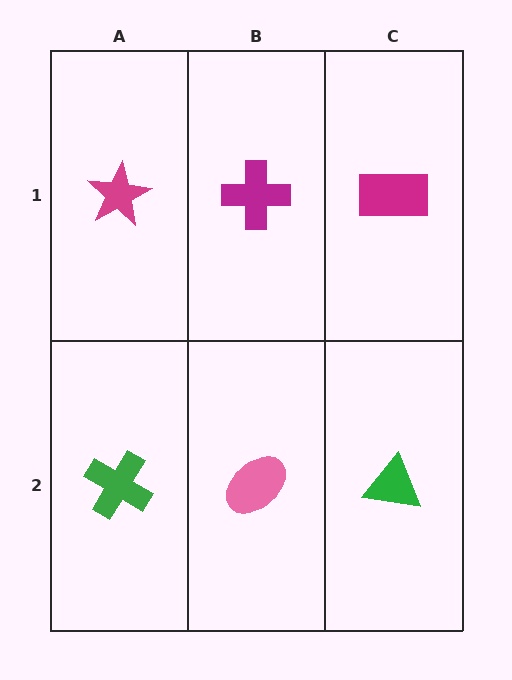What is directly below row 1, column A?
A green cross.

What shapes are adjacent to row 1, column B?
A pink ellipse (row 2, column B), a magenta star (row 1, column A), a magenta rectangle (row 1, column C).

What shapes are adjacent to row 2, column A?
A magenta star (row 1, column A), a pink ellipse (row 2, column B).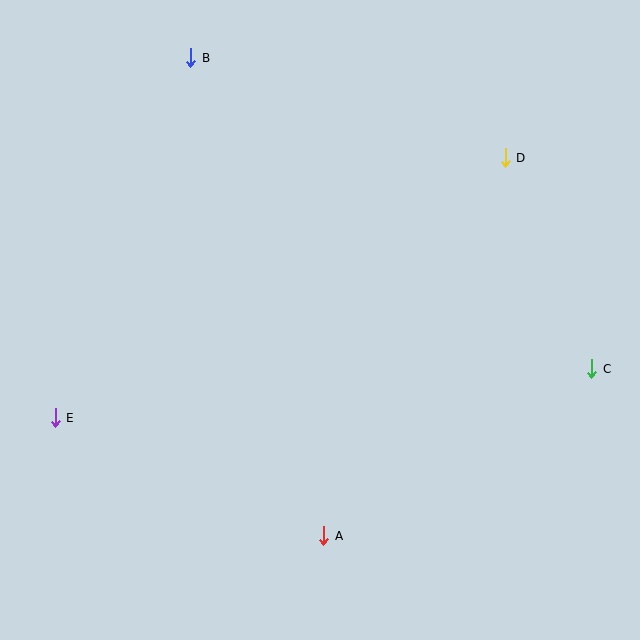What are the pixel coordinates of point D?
Point D is at (505, 158).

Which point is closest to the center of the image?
Point A at (324, 536) is closest to the center.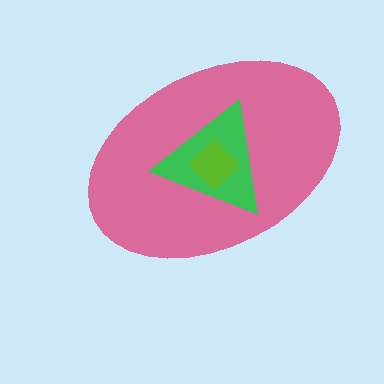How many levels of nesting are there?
3.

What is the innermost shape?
The lime diamond.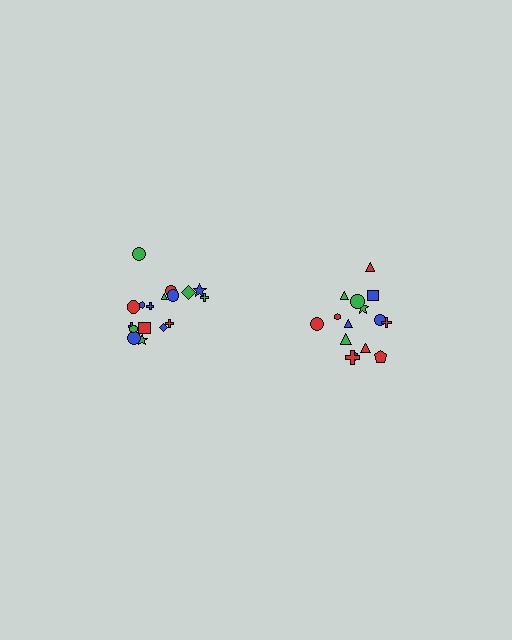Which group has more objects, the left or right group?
The left group.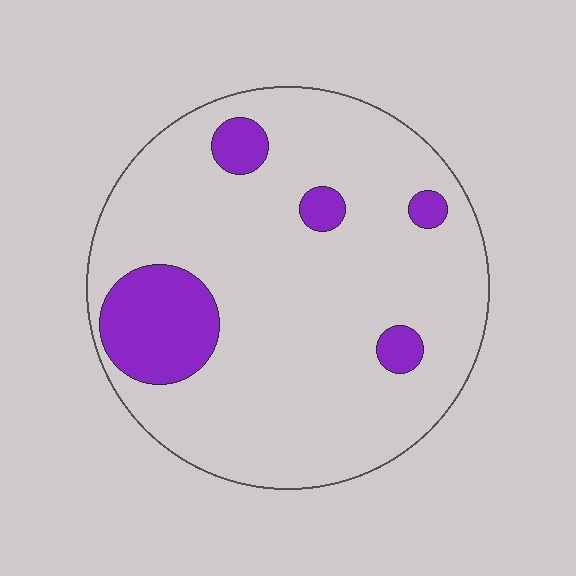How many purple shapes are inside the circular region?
5.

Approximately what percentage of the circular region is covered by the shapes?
Approximately 15%.